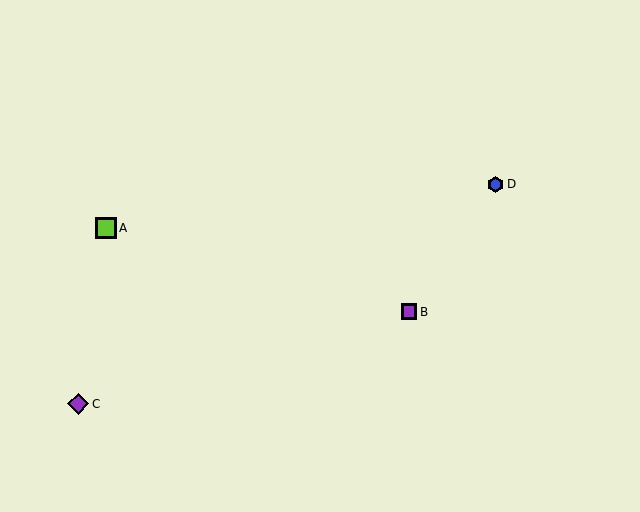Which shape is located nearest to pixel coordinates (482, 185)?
The blue hexagon (labeled D) at (496, 184) is nearest to that location.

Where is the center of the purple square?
The center of the purple square is at (409, 312).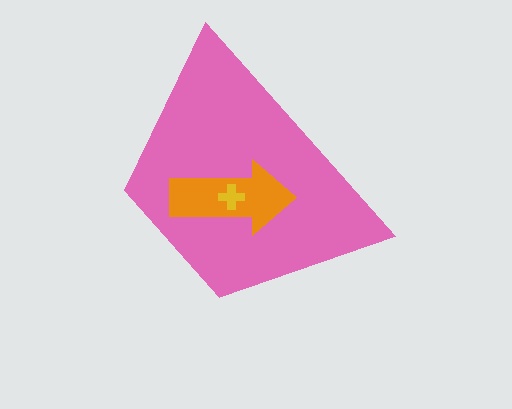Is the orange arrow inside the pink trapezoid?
Yes.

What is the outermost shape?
The pink trapezoid.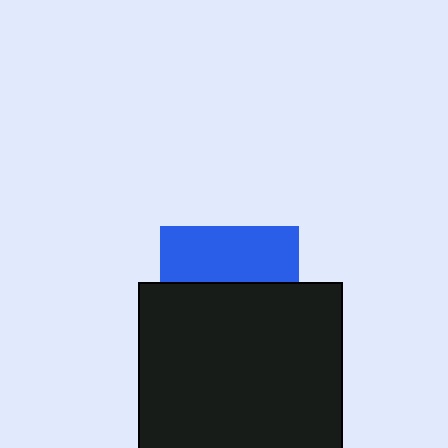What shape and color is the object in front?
The object in front is a black square.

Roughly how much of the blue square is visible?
A small part of it is visible (roughly 40%).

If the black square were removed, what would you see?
You would see the complete blue square.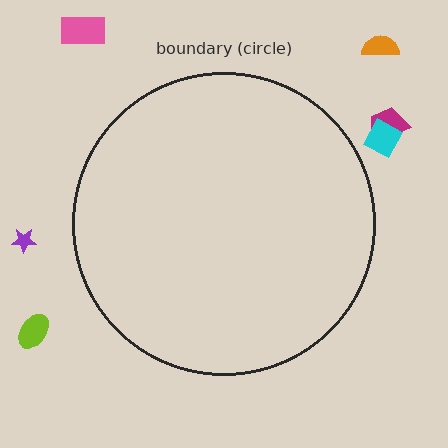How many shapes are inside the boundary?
0 inside, 6 outside.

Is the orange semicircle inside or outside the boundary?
Outside.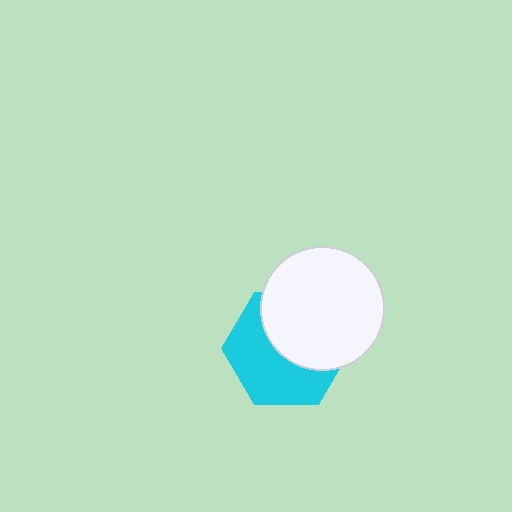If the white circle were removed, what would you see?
You would see the complete cyan hexagon.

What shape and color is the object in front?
The object in front is a white circle.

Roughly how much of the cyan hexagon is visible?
About half of it is visible (roughly 52%).